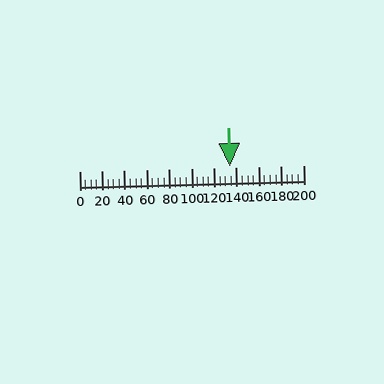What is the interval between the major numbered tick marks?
The major tick marks are spaced 20 units apart.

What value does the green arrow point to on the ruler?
The green arrow points to approximately 134.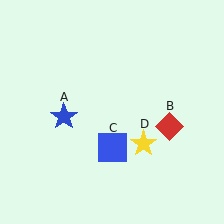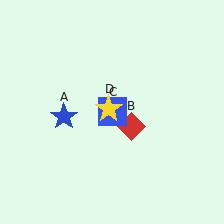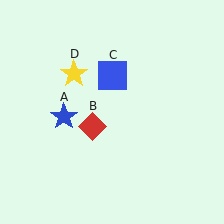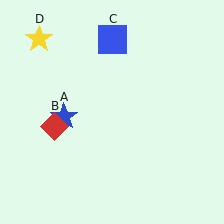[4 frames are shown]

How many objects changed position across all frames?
3 objects changed position: red diamond (object B), blue square (object C), yellow star (object D).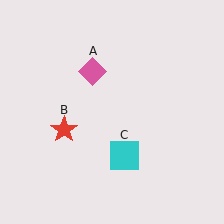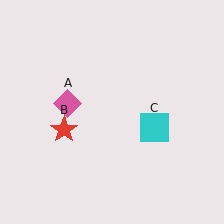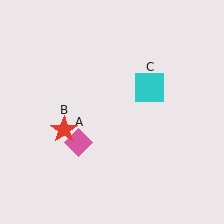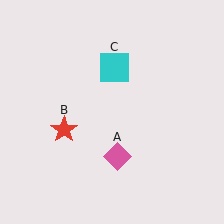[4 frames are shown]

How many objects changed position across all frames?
2 objects changed position: pink diamond (object A), cyan square (object C).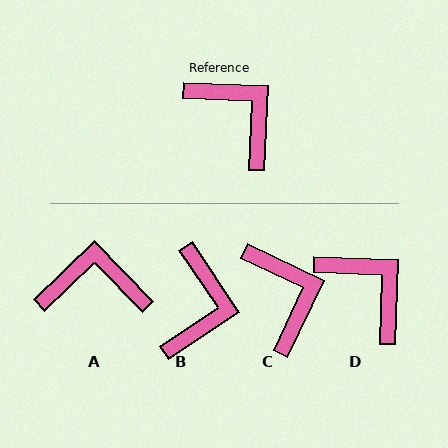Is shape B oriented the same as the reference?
No, it is off by about 54 degrees.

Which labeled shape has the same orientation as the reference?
D.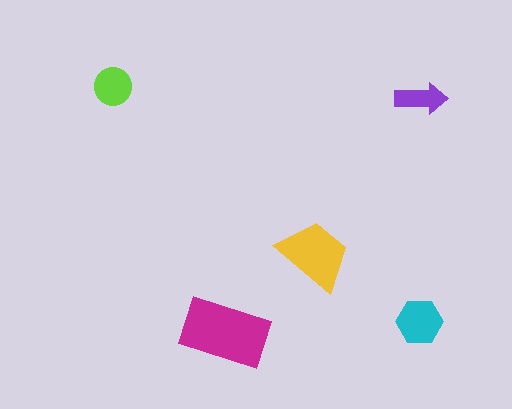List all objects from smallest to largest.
The purple arrow, the lime circle, the cyan hexagon, the yellow trapezoid, the magenta rectangle.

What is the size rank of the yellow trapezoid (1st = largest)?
2nd.